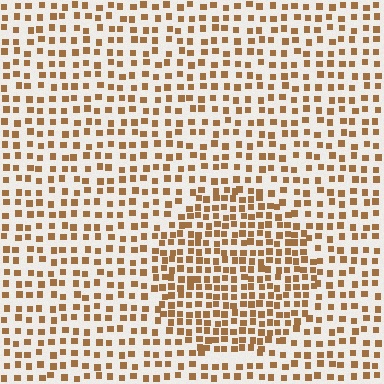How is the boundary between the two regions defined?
The boundary is defined by a change in element density (approximately 1.7x ratio). All elements are the same color, size, and shape.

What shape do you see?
I see a circle.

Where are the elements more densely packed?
The elements are more densely packed inside the circle boundary.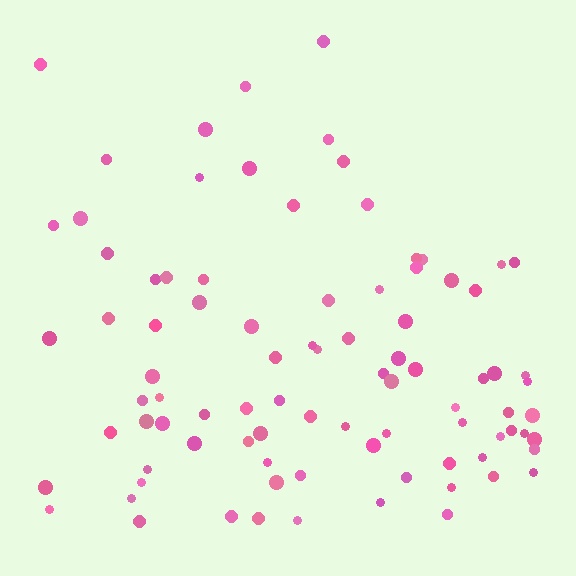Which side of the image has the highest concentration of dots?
The bottom.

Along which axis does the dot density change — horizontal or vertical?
Vertical.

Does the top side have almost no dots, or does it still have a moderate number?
Still a moderate number, just noticeably fewer than the bottom.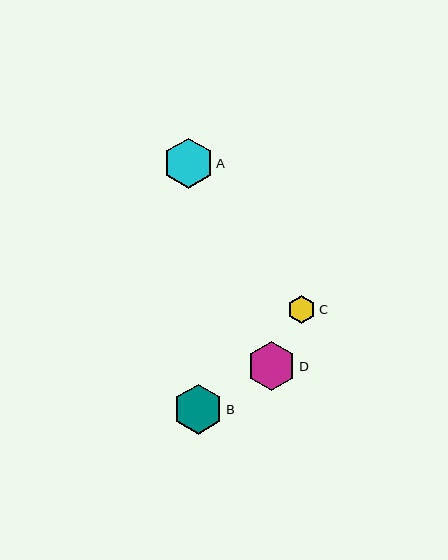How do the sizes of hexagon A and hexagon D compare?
Hexagon A and hexagon D are approximately the same size.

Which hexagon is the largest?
Hexagon A is the largest with a size of approximately 50 pixels.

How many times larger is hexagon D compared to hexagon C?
Hexagon D is approximately 1.7 times the size of hexagon C.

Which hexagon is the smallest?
Hexagon C is the smallest with a size of approximately 28 pixels.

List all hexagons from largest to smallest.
From largest to smallest: A, B, D, C.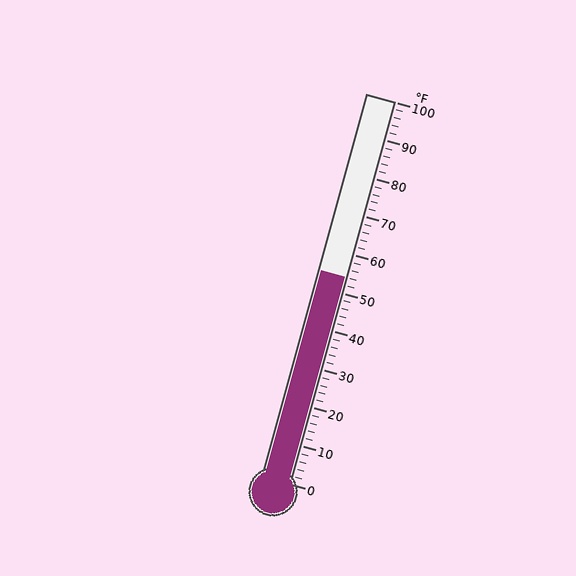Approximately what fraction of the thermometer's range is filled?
The thermometer is filled to approximately 55% of its range.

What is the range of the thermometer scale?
The thermometer scale ranges from 0°F to 100°F.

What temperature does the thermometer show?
The thermometer shows approximately 54°F.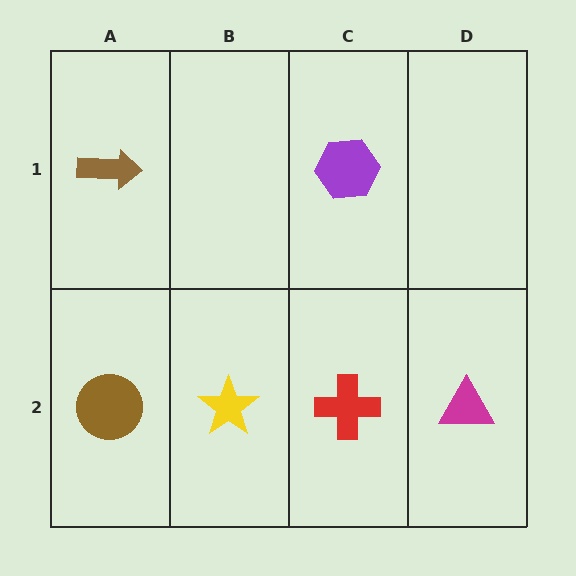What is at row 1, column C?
A purple hexagon.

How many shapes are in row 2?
4 shapes.